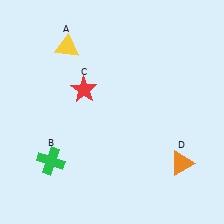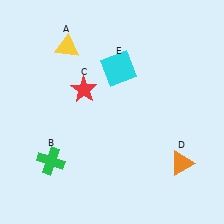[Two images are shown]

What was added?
A cyan square (E) was added in Image 2.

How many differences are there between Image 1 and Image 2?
There is 1 difference between the two images.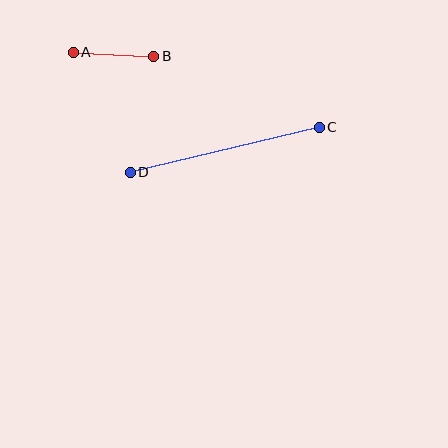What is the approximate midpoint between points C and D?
The midpoint is at approximately (225, 150) pixels.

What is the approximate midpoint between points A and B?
The midpoint is at approximately (113, 54) pixels.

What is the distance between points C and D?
The distance is approximately 195 pixels.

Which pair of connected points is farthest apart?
Points C and D are farthest apart.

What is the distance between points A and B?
The distance is approximately 81 pixels.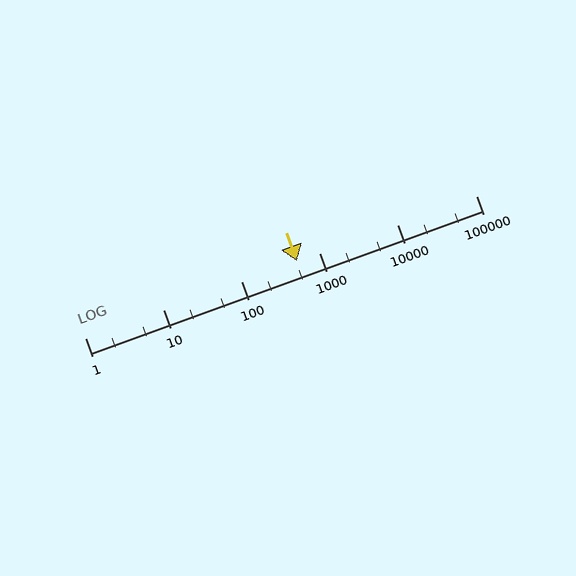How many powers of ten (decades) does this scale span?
The scale spans 5 decades, from 1 to 100000.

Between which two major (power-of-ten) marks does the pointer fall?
The pointer is between 100 and 1000.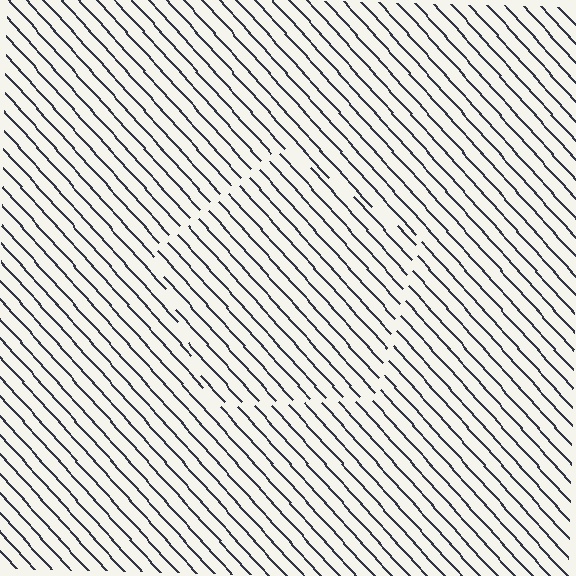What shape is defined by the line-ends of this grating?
An illusory pentagon. The interior of the shape contains the same grating, shifted by half a period — the contour is defined by the phase discontinuity where line-ends from the inner and outer gratings abut.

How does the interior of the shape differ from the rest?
The interior of the shape contains the same grating, shifted by half a period — the contour is defined by the phase discontinuity where line-ends from the inner and outer gratings abut.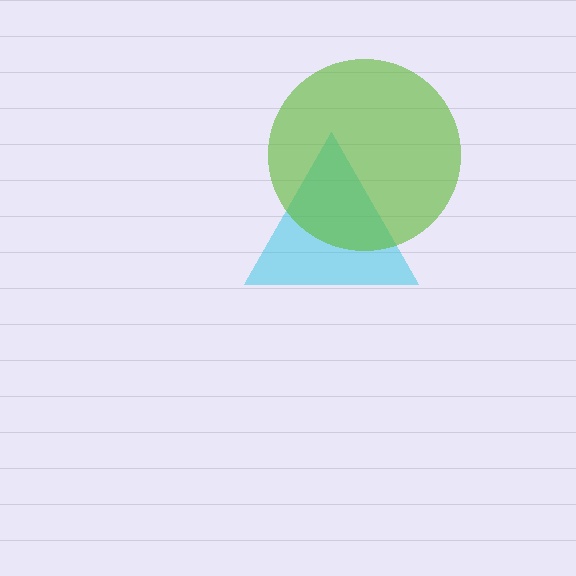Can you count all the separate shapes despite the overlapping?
Yes, there are 2 separate shapes.